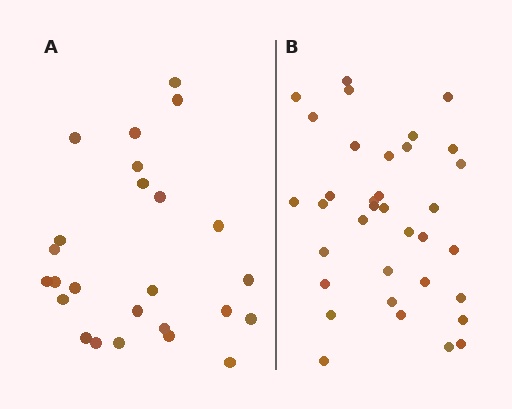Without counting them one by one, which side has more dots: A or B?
Region B (the right region) has more dots.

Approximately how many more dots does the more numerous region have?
Region B has roughly 10 or so more dots than region A.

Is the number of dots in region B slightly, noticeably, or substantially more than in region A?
Region B has noticeably more, but not dramatically so. The ratio is roughly 1.4 to 1.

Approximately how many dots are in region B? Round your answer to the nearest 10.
About 40 dots. (The exact count is 35, which rounds to 40.)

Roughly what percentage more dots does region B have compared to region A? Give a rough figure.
About 40% more.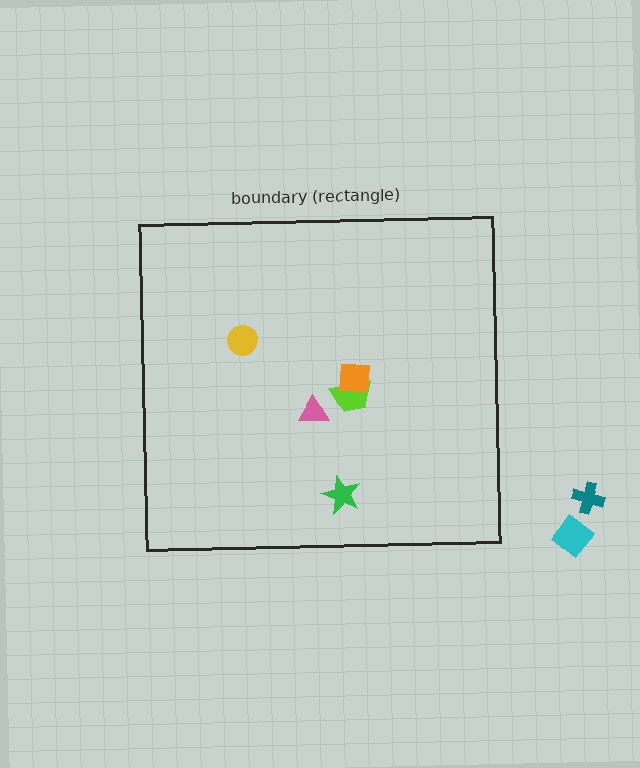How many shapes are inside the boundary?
5 inside, 2 outside.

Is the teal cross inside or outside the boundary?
Outside.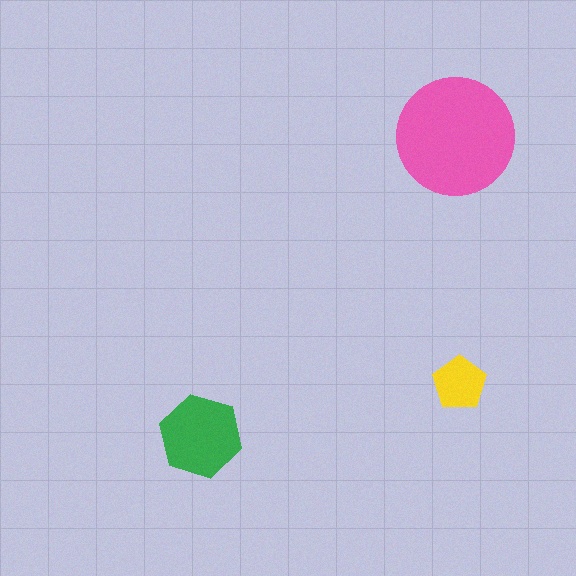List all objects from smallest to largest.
The yellow pentagon, the green hexagon, the pink circle.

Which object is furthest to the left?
The green hexagon is leftmost.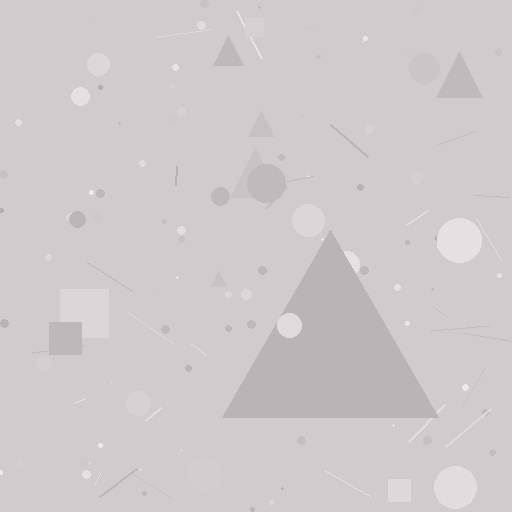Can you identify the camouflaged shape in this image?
The camouflaged shape is a triangle.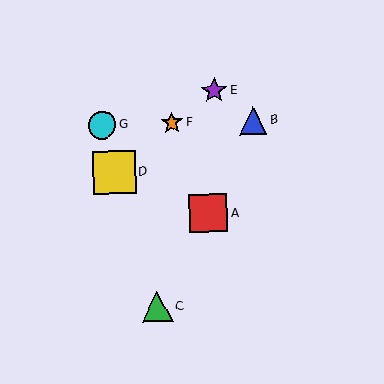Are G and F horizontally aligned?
Yes, both are at y≈125.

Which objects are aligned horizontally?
Objects B, F, G are aligned horizontally.